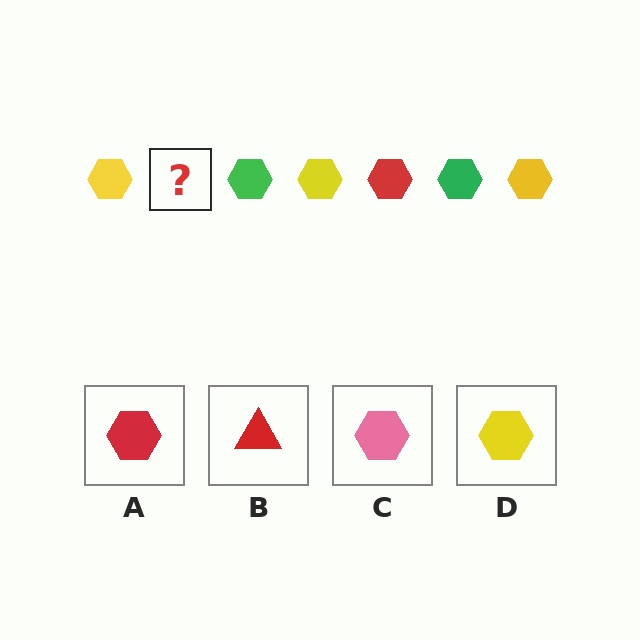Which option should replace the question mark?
Option A.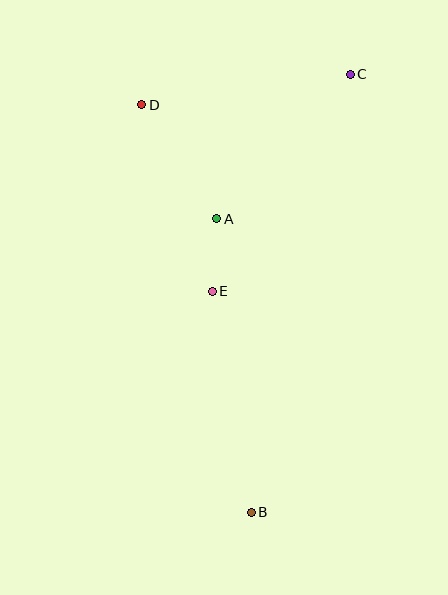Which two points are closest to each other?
Points A and E are closest to each other.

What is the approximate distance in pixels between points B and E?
The distance between B and E is approximately 224 pixels.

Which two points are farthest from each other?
Points B and C are farthest from each other.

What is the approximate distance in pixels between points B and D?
The distance between B and D is approximately 422 pixels.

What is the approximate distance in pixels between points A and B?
The distance between A and B is approximately 295 pixels.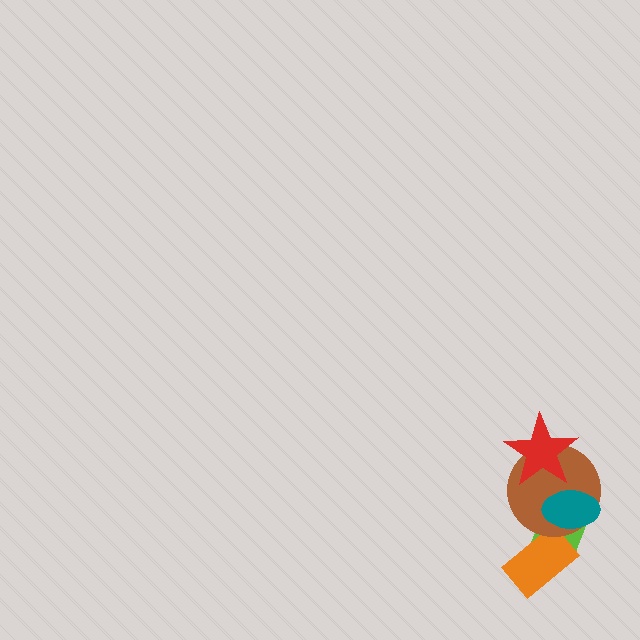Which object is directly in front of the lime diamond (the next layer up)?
The orange rectangle is directly in front of the lime diamond.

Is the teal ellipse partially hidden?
No, no other shape covers it.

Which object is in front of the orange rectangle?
The brown circle is in front of the orange rectangle.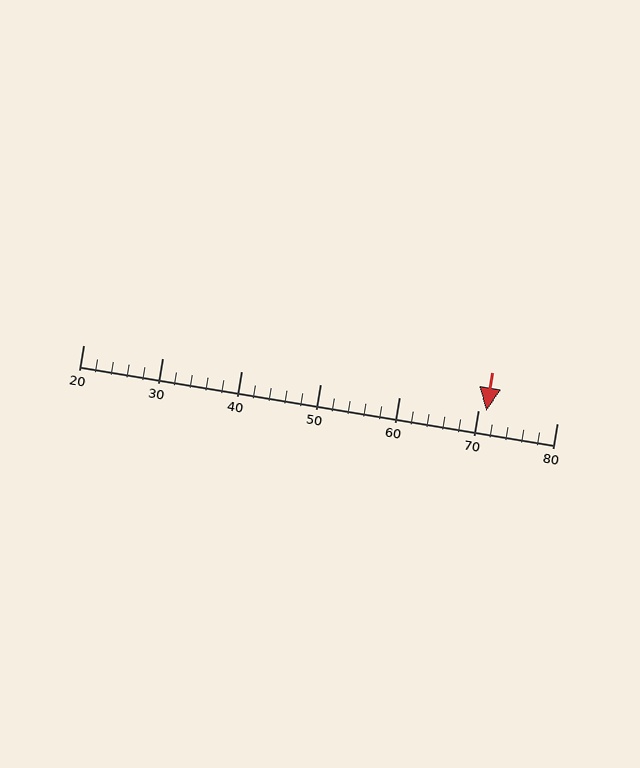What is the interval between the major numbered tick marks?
The major tick marks are spaced 10 units apart.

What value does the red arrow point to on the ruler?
The red arrow points to approximately 71.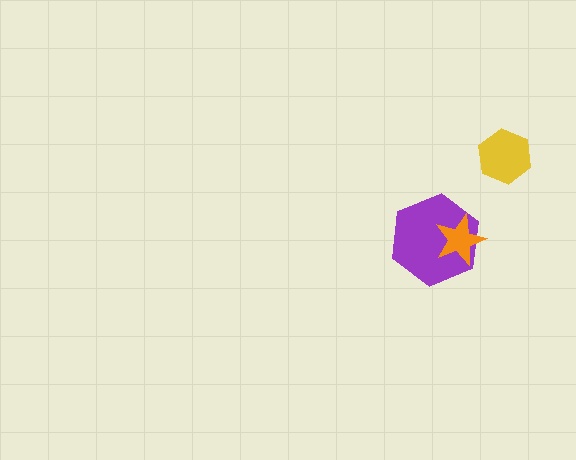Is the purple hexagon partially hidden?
Yes, it is partially covered by another shape.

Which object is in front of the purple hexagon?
The orange star is in front of the purple hexagon.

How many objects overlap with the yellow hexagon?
0 objects overlap with the yellow hexagon.